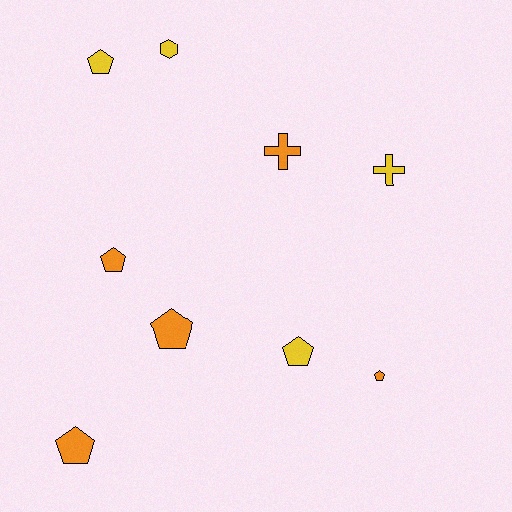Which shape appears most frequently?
Pentagon, with 6 objects.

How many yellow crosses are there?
There is 1 yellow cross.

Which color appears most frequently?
Orange, with 5 objects.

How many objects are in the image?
There are 9 objects.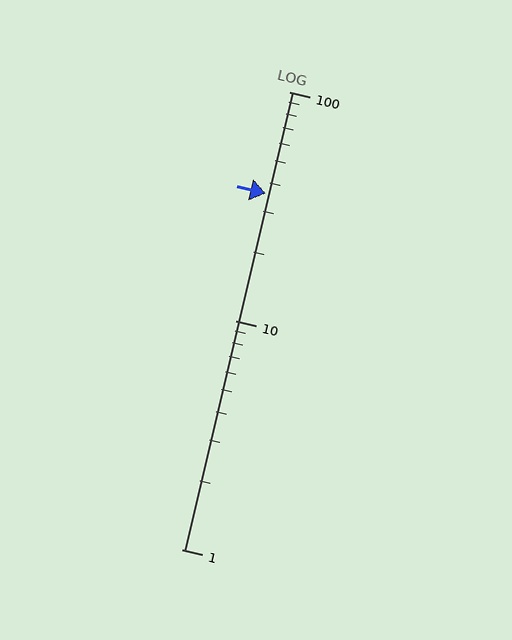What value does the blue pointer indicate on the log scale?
The pointer indicates approximately 36.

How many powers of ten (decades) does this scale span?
The scale spans 2 decades, from 1 to 100.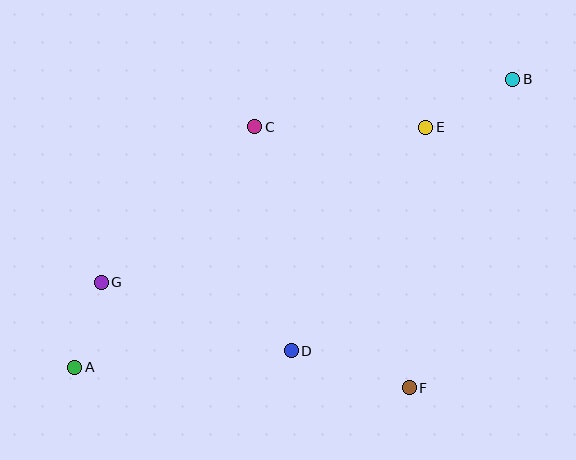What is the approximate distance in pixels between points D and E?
The distance between D and E is approximately 261 pixels.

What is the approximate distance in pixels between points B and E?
The distance between B and E is approximately 99 pixels.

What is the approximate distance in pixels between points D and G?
The distance between D and G is approximately 202 pixels.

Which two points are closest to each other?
Points A and G are closest to each other.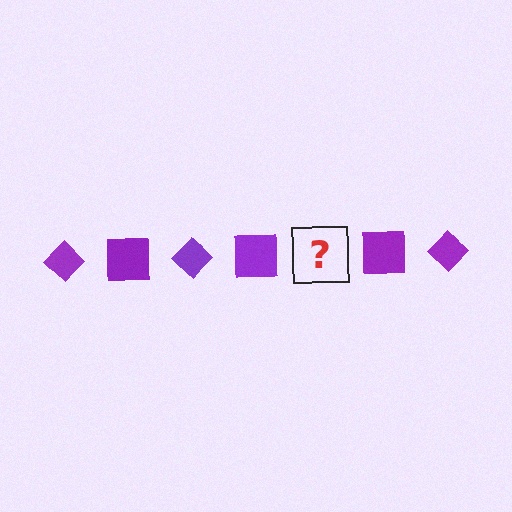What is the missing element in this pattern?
The missing element is a purple diamond.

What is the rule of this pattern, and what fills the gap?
The rule is that the pattern cycles through diamond, square shapes in purple. The gap should be filled with a purple diamond.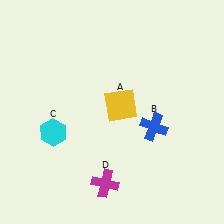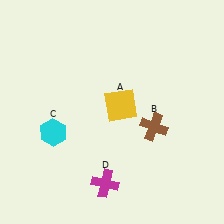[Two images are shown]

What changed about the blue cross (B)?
In Image 1, B is blue. In Image 2, it changed to brown.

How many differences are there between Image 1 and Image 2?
There is 1 difference between the two images.